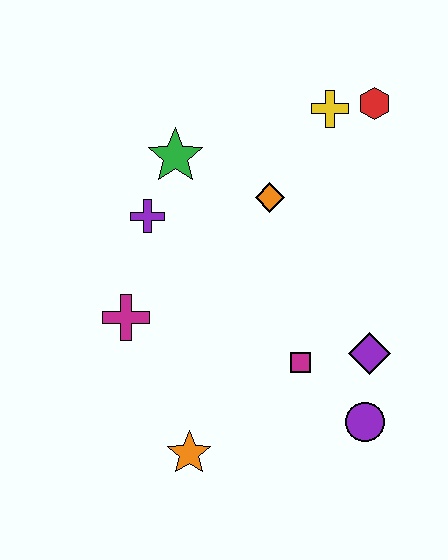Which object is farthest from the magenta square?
The red hexagon is farthest from the magenta square.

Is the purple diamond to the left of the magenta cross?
No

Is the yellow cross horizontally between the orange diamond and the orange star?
No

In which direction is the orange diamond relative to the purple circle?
The orange diamond is above the purple circle.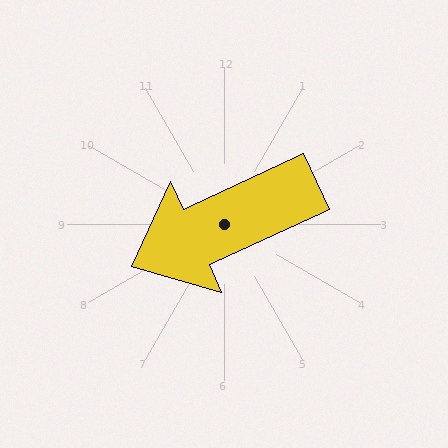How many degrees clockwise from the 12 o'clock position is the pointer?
Approximately 245 degrees.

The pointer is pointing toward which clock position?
Roughly 8 o'clock.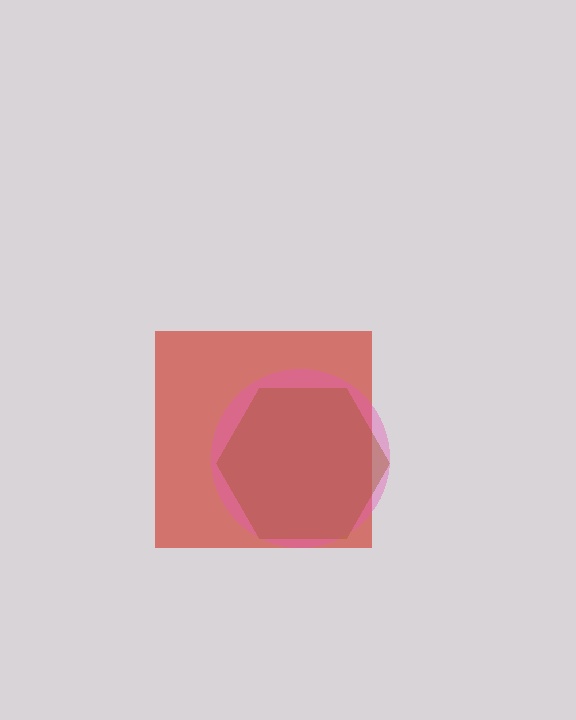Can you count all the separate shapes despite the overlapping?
Yes, there are 3 separate shapes.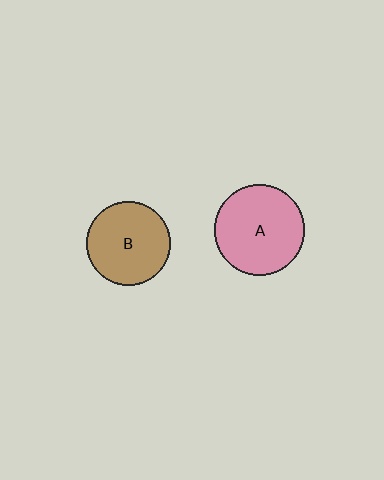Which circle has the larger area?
Circle A (pink).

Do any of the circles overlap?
No, none of the circles overlap.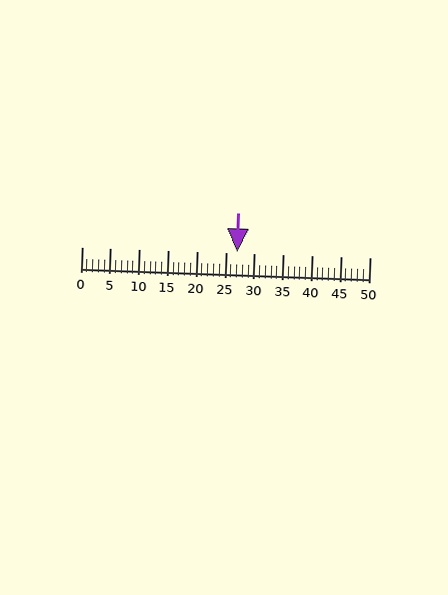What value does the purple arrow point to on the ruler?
The purple arrow points to approximately 27.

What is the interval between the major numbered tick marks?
The major tick marks are spaced 5 units apart.